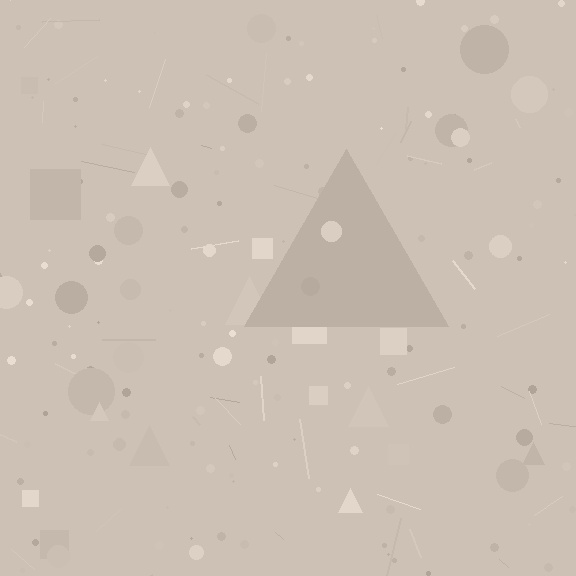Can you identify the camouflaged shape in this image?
The camouflaged shape is a triangle.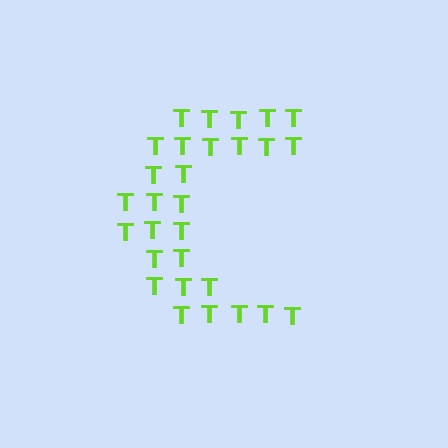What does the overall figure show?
The overall figure shows the letter C.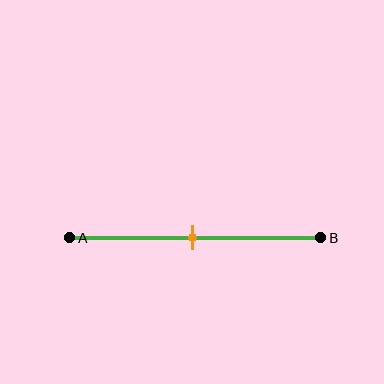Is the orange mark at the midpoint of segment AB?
Yes, the mark is approximately at the midpoint.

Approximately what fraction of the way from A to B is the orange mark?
The orange mark is approximately 50% of the way from A to B.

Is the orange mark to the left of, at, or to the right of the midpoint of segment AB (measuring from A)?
The orange mark is approximately at the midpoint of segment AB.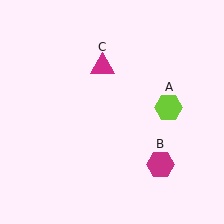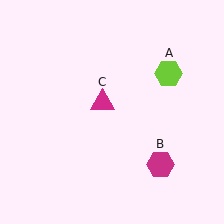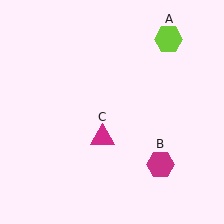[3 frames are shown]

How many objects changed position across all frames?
2 objects changed position: lime hexagon (object A), magenta triangle (object C).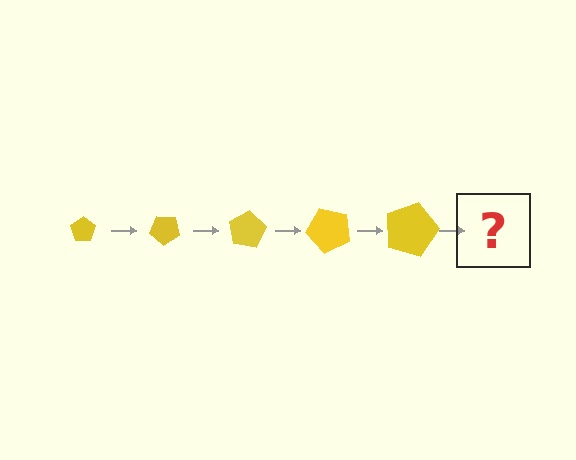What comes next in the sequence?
The next element should be a pentagon, larger than the previous one and rotated 200 degrees from the start.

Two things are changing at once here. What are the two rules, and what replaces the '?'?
The two rules are that the pentagon grows larger each step and it rotates 40 degrees each step. The '?' should be a pentagon, larger than the previous one and rotated 200 degrees from the start.